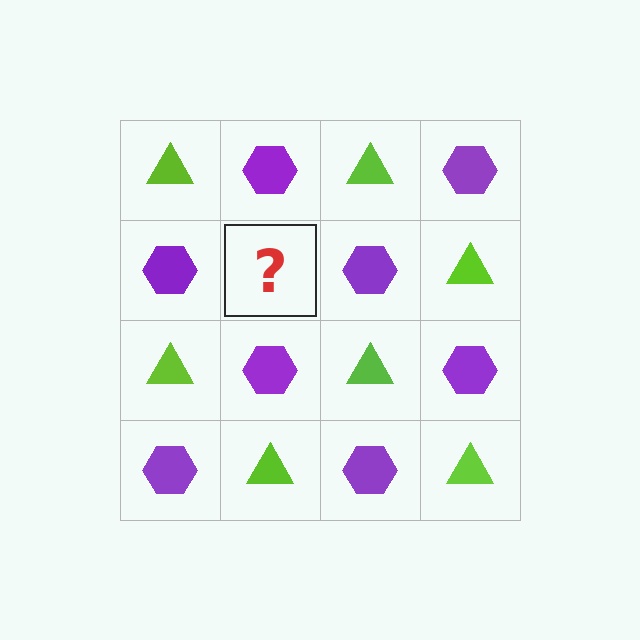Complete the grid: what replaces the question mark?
The question mark should be replaced with a lime triangle.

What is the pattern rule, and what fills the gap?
The rule is that it alternates lime triangle and purple hexagon in a checkerboard pattern. The gap should be filled with a lime triangle.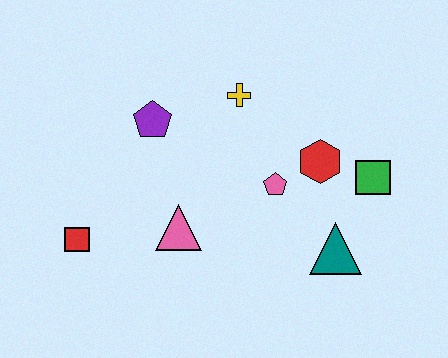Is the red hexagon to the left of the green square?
Yes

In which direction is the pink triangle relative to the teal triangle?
The pink triangle is to the left of the teal triangle.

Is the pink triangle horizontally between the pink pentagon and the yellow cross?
No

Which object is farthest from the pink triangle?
The green square is farthest from the pink triangle.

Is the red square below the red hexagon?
Yes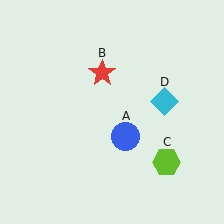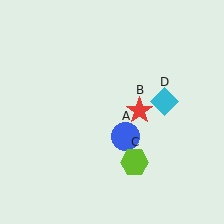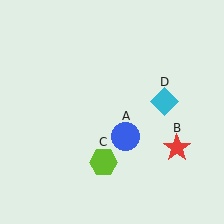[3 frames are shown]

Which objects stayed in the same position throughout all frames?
Blue circle (object A) and cyan diamond (object D) remained stationary.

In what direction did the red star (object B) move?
The red star (object B) moved down and to the right.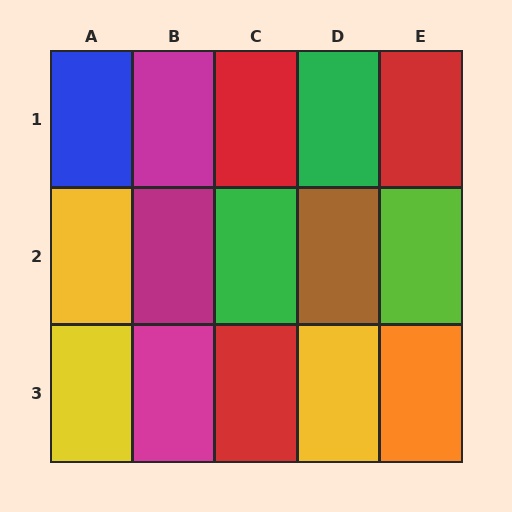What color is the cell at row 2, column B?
Magenta.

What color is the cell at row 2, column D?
Brown.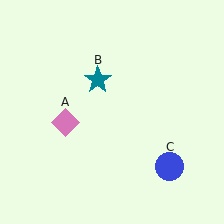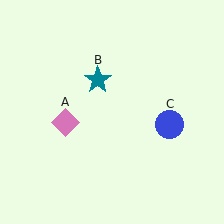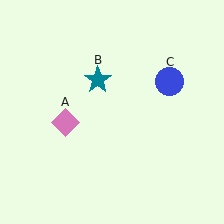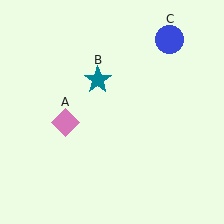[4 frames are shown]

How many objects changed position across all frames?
1 object changed position: blue circle (object C).